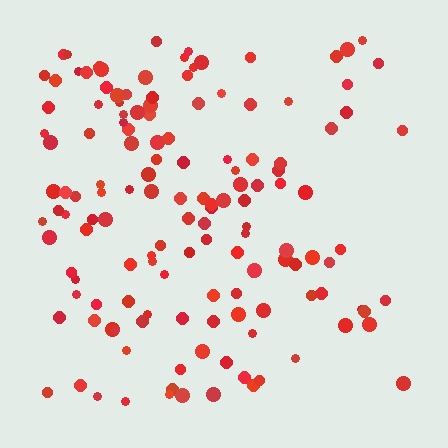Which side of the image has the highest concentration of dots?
The left.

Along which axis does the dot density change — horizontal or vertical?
Horizontal.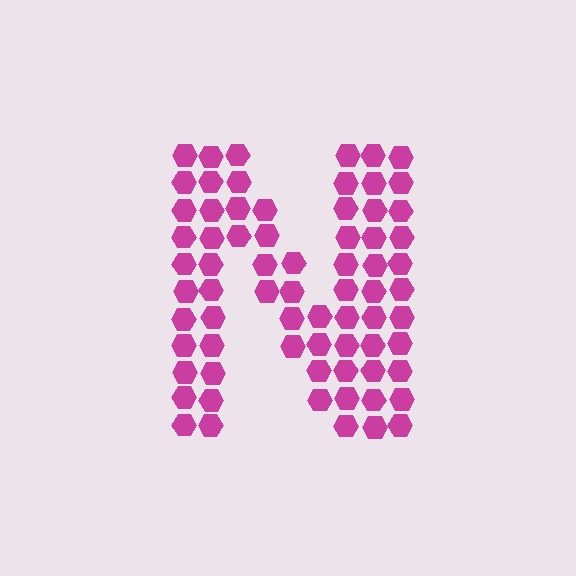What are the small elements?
The small elements are hexagons.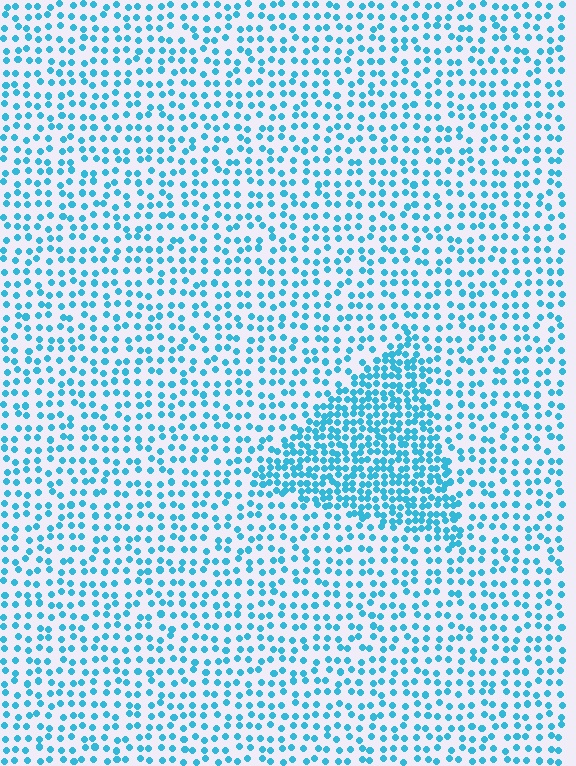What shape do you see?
I see a triangle.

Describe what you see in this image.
The image contains small cyan elements arranged at two different densities. A triangle-shaped region is visible where the elements are more densely packed than the surrounding area.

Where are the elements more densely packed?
The elements are more densely packed inside the triangle boundary.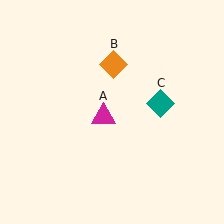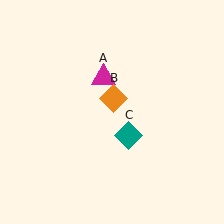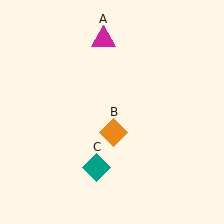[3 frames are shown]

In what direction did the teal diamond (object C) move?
The teal diamond (object C) moved down and to the left.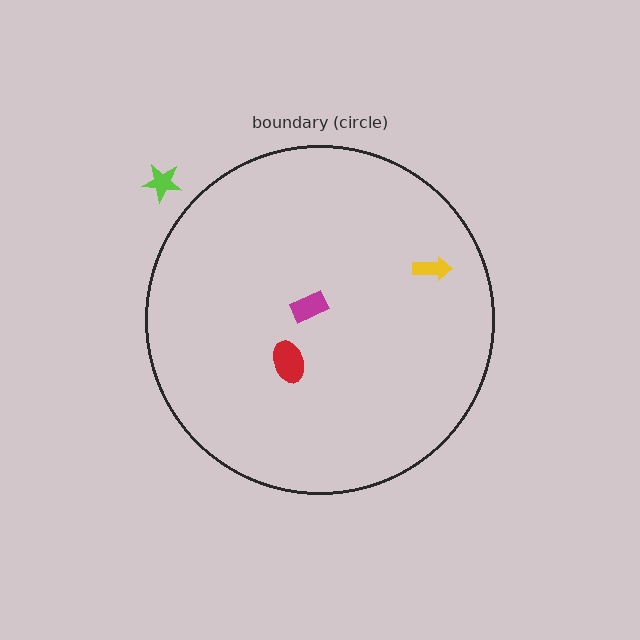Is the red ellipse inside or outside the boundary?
Inside.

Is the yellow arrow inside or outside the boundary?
Inside.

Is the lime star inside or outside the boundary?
Outside.